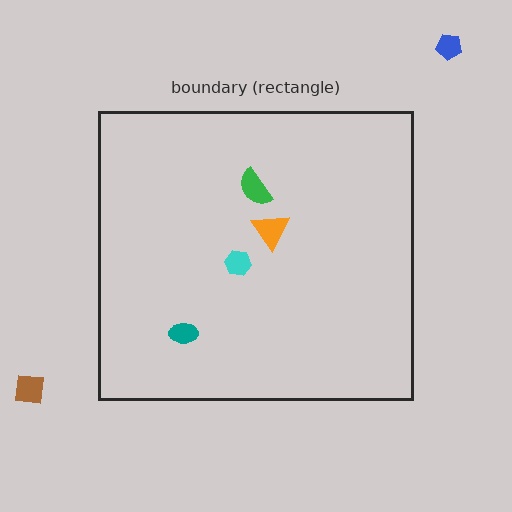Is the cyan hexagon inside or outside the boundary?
Inside.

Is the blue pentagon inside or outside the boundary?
Outside.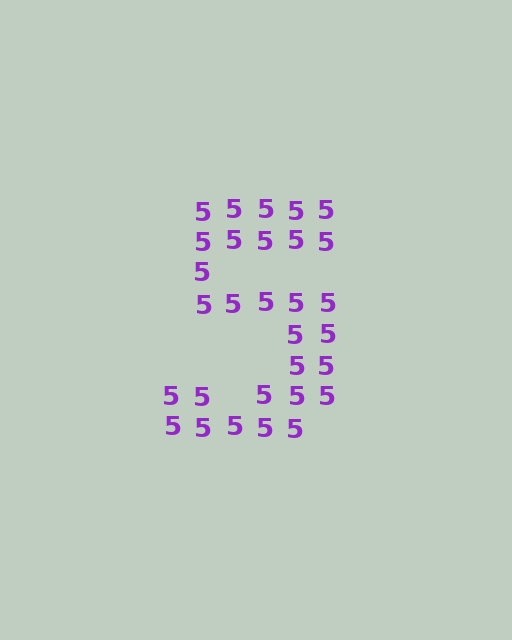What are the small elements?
The small elements are digit 5's.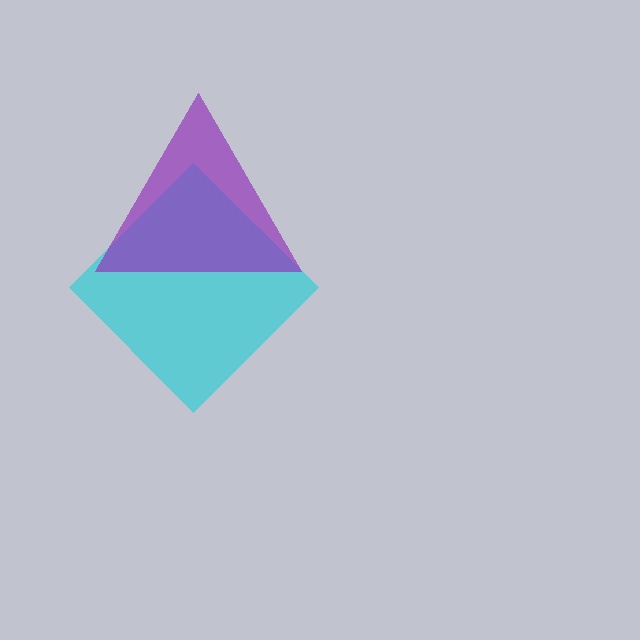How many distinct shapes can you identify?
There are 2 distinct shapes: a cyan diamond, a purple triangle.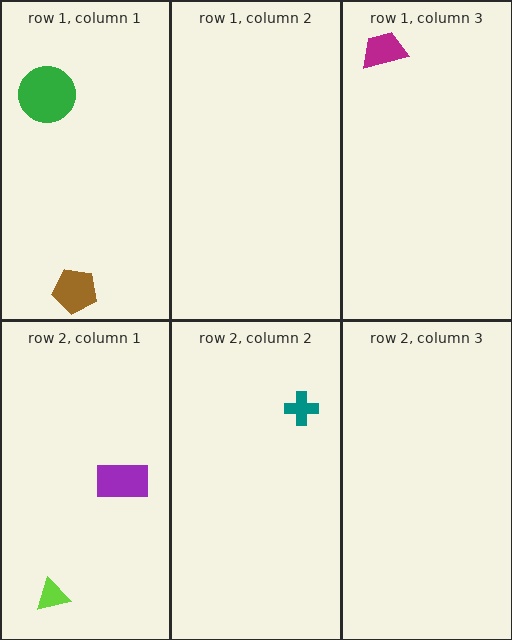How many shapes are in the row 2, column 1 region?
2.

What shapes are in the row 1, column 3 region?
The magenta trapezoid.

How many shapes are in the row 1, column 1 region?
2.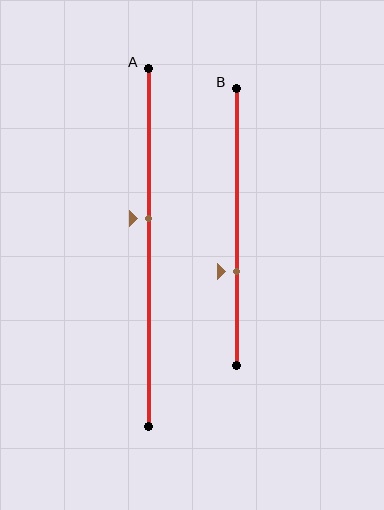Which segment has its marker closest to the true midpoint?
Segment A has its marker closest to the true midpoint.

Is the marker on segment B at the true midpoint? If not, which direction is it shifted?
No, the marker on segment B is shifted downward by about 16% of the segment length.